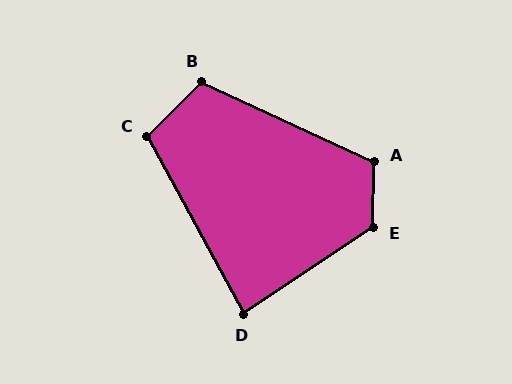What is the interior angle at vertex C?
Approximately 106 degrees (obtuse).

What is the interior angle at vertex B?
Approximately 111 degrees (obtuse).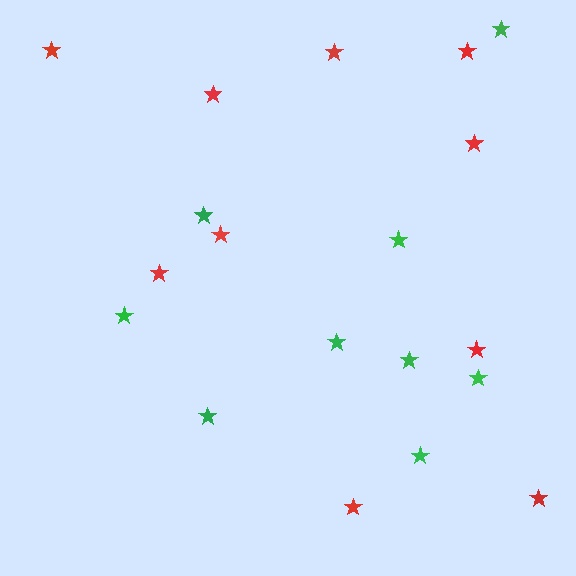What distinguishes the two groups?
There are 2 groups: one group of red stars (10) and one group of green stars (9).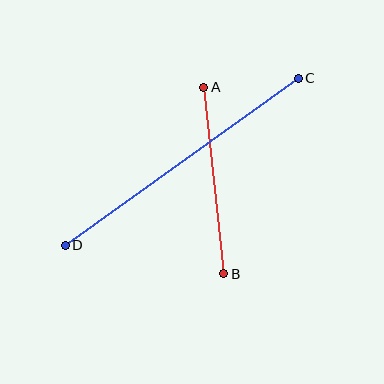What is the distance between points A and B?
The distance is approximately 188 pixels.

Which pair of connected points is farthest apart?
Points C and D are farthest apart.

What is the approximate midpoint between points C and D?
The midpoint is at approximately (182, 162) pixels.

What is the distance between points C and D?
The distance is approximately 287 pixels.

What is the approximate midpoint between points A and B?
The midpoint is at approximately (214, 181) pixels.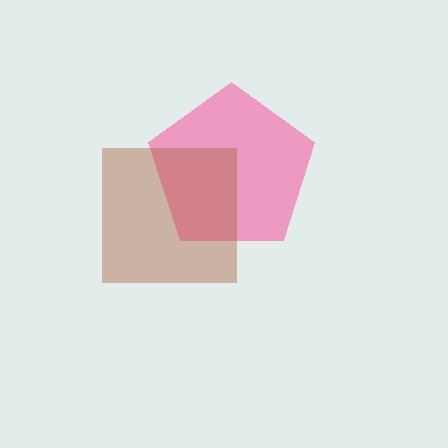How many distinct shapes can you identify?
There are 2 distinct shapes: a pink pentagon, a brown square.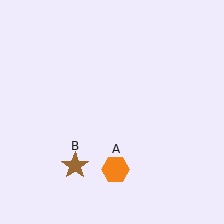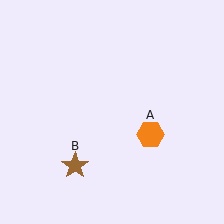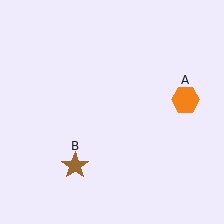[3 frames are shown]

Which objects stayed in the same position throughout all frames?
Brown star (object B) remained stationary.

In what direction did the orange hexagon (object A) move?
The orange hexagon (object A) moved up and to the right.